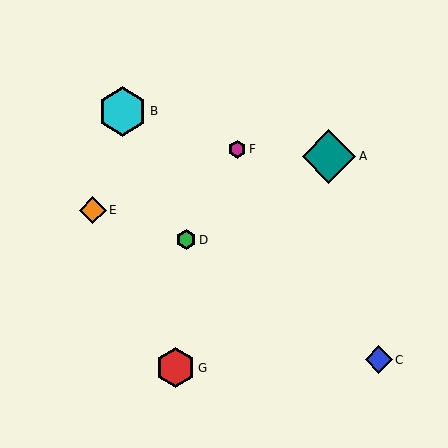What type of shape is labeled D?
Shape D is a green hexagon.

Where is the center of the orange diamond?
The center of the orange diamond is at (93, 210).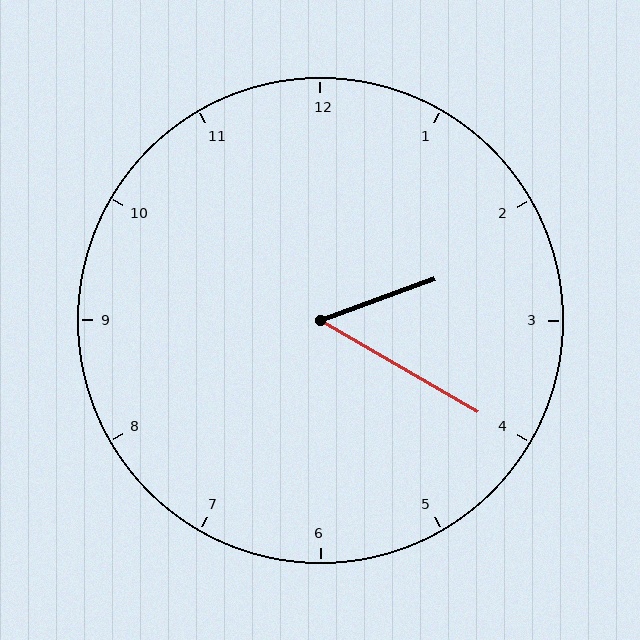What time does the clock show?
2:20.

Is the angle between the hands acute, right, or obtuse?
It is acute.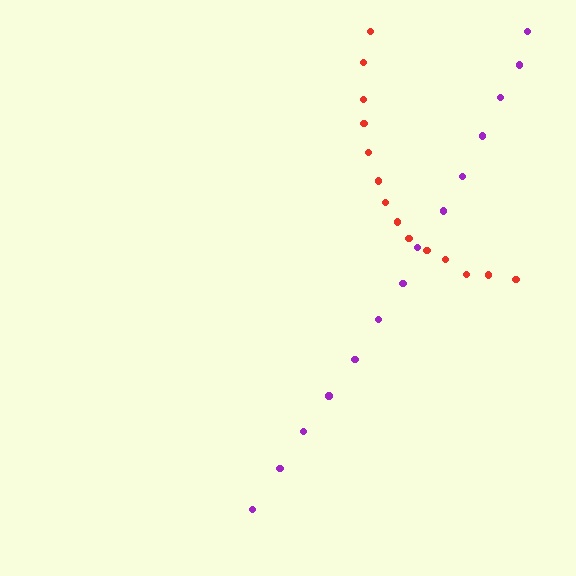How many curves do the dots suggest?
There are 2 distinct paths.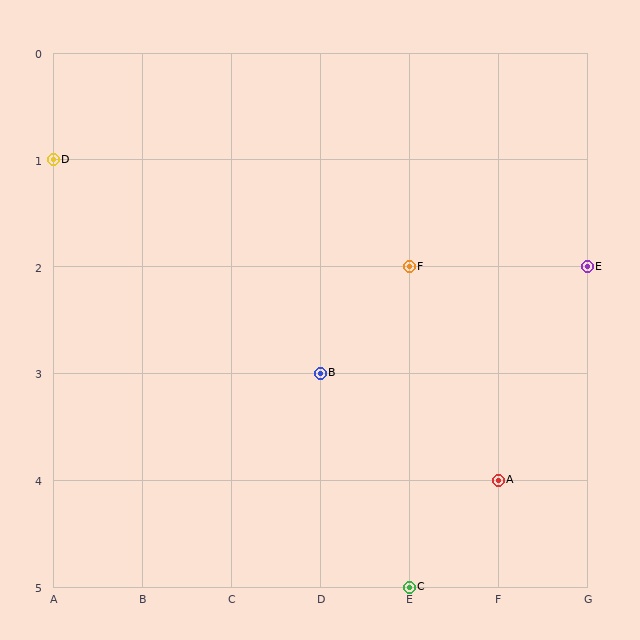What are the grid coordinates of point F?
Point F is at grid coordinates (E, 2).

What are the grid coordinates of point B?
Point B is at grid coordinates (D, 3).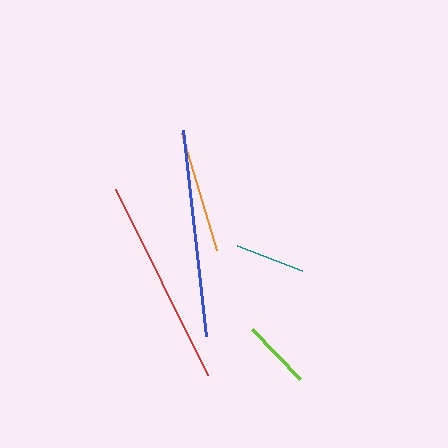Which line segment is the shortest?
The lime line is the shortest at approximately 69 pixels.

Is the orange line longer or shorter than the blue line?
The blue line is longer than the orange line.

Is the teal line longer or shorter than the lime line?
The teal line is longer than the lime line.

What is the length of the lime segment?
The lime segment is approximately 69 pixels long.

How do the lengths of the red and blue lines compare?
The red and blue lines are approximately the same length.